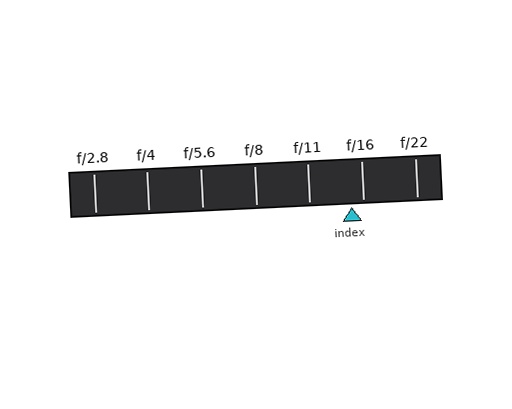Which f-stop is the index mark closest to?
The index mark is closest to f/16.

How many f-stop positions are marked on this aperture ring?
There are 7 f-stop positions marked.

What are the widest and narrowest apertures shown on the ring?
The widest aperture shown is f/2.8 and the narrowest is f/22.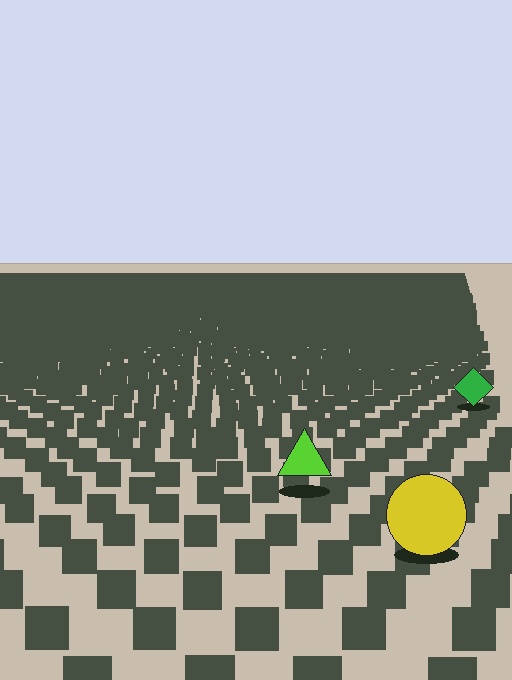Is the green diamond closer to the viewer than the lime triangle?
No. The lime triangle is closer — you can tell from the texture gradient: the ground texture is coarser near it.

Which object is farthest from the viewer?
The green diamond is farthest from the viewer. It appears smaller and the ground texture around it is denser.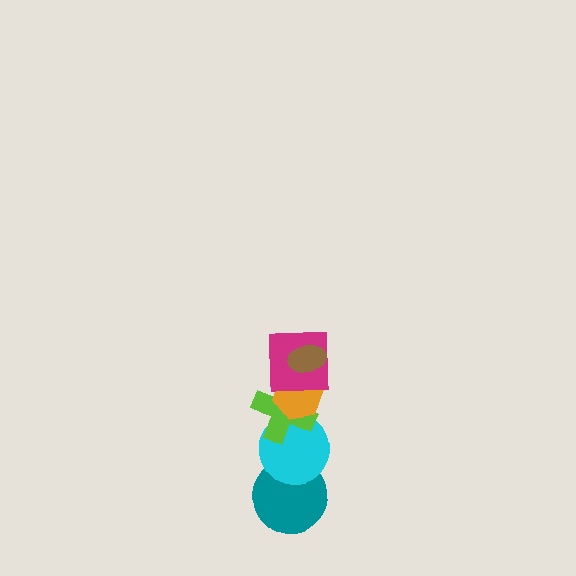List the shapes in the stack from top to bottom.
From top to bottom: the brown ellipse, the magenta square, the orange hexagon, the lime cross, the cyan circle, the teal circle.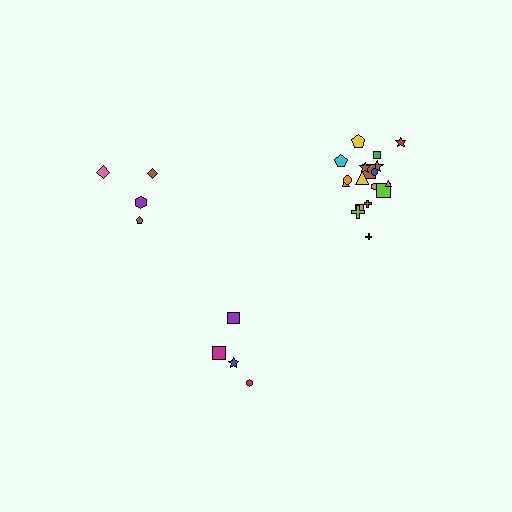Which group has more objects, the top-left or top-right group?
The top-right group.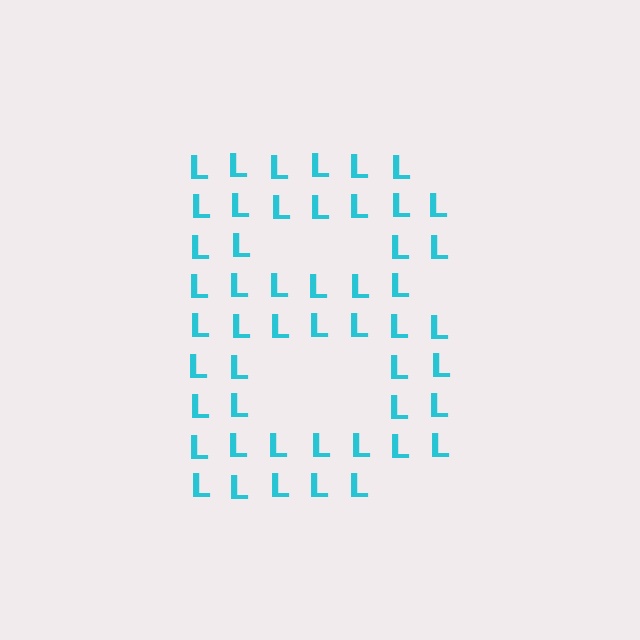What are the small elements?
The small elements are letter L's.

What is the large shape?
The large shape is the letter B.